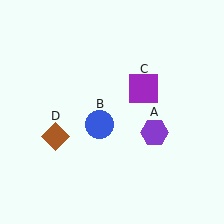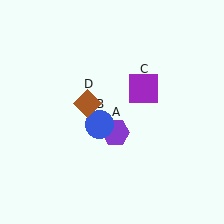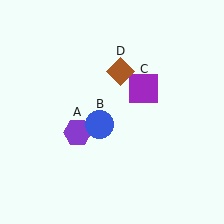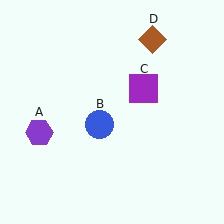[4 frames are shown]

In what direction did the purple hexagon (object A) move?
The purple hexagon (object A) moved left.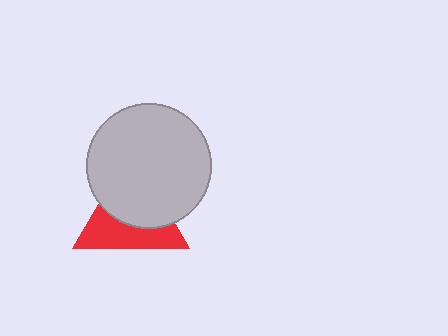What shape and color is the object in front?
The object in front is a light gray circle.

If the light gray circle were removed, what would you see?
You would see the complete red triangle.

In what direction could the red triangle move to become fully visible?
The red triangle could move down. That would shift it out from behind the light gray circle entirely.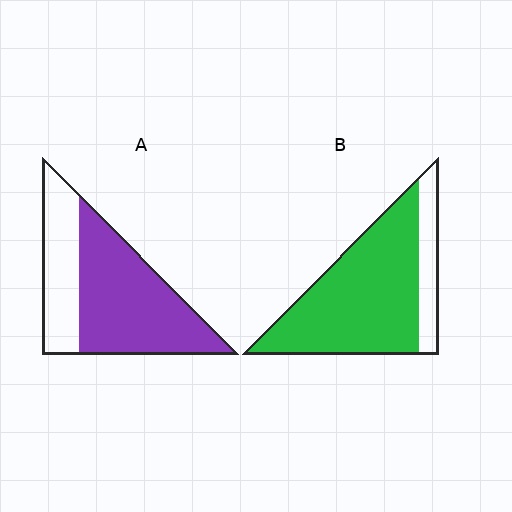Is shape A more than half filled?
Yes.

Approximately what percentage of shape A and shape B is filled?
A is approximately 65% and B is approximately 80%.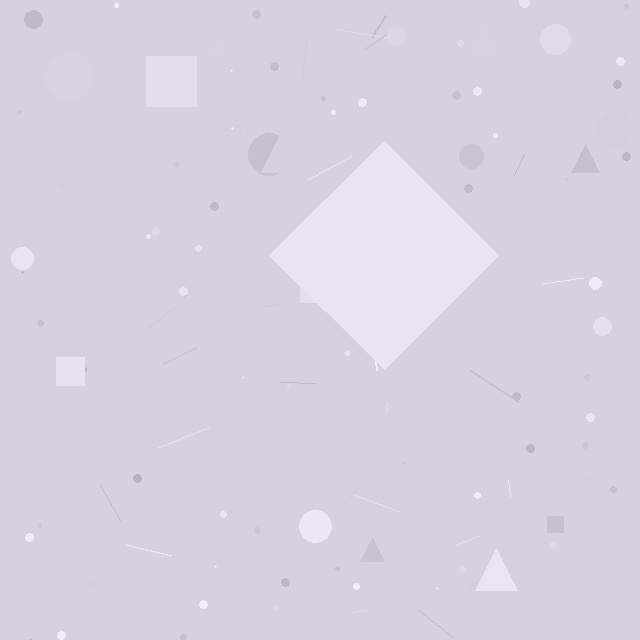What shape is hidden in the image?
A diamond is hidden in the image.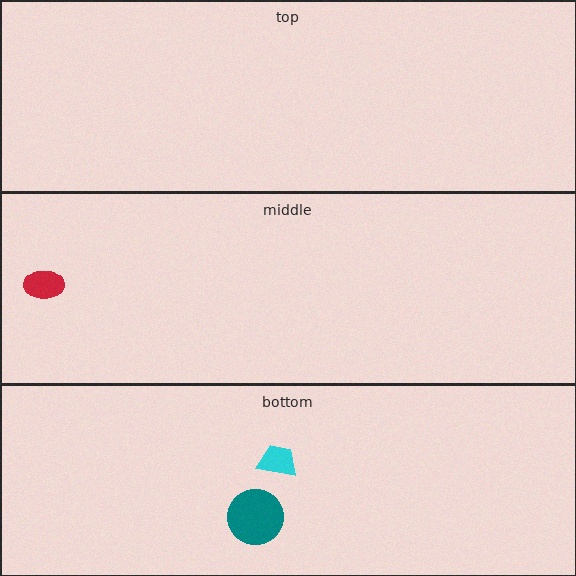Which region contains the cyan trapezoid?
The bottom region.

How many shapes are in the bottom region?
2.